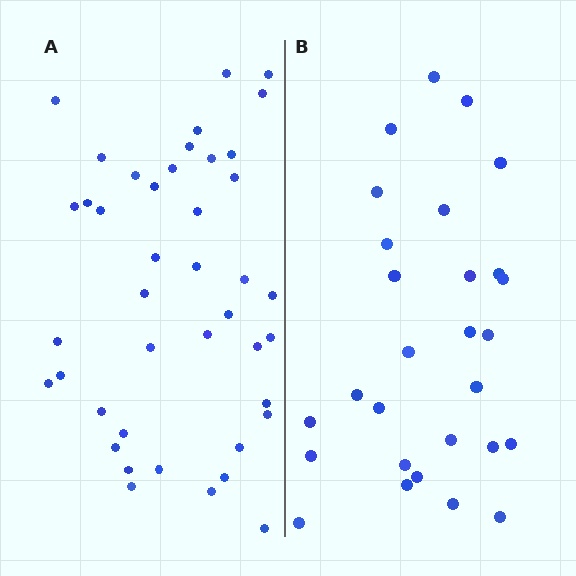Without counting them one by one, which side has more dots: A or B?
Region A (the left region) has more dots.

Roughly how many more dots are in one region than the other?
Region A has approximately 15 more dots than region B.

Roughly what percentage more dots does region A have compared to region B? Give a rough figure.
About 50% more.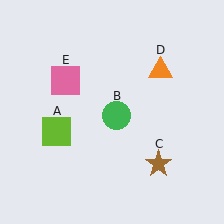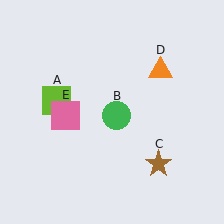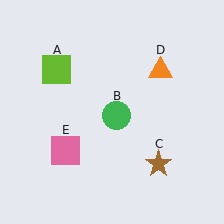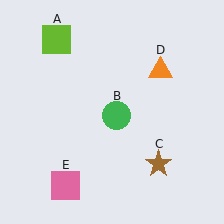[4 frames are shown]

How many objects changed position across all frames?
2 objects changed position: lime square (object A), pink square (object E).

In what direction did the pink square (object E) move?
The pink square (object E) moved down.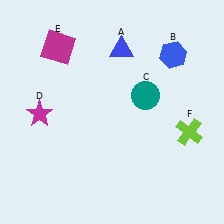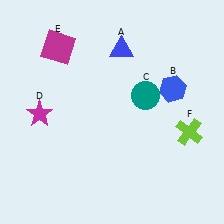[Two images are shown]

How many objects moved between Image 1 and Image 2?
1 object moved between the two images.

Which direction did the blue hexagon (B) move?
The blue hexagon (B) moved down.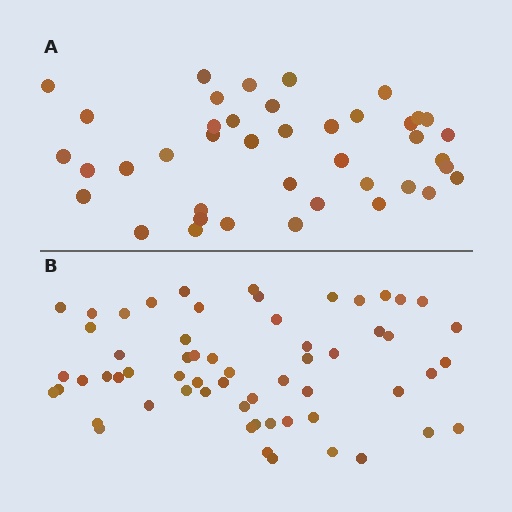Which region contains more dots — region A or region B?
Region B (the bottom region) has more dots.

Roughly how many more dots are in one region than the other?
Region B has approximately 20 more dots than region A.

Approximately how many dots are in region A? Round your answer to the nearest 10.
About 40 dots. (The exact count is 41, which rounds to 40.)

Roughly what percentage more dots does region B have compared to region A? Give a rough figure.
About 45% more.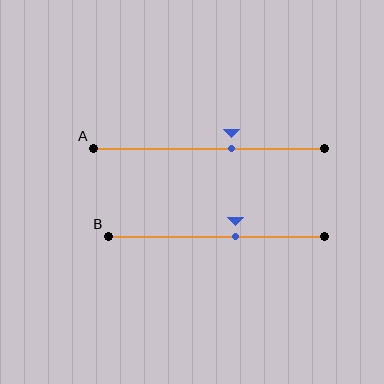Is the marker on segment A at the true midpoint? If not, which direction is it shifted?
No, the marker on segment A is shifted to the right by about 10% of the segment length.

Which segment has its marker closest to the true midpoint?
Segment B has its marker closest to the true midpoint.